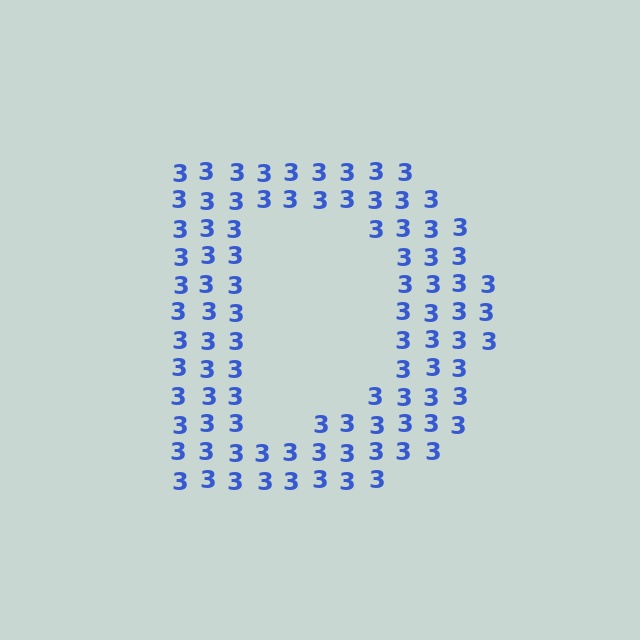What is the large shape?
The large shape is the letter D.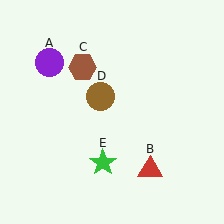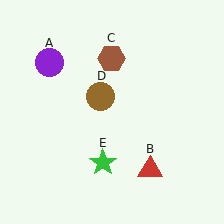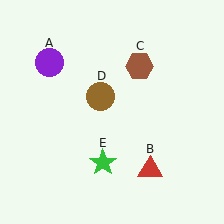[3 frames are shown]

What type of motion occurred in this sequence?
The brown hexagon (object C) rotated clockwise around the center of the scene.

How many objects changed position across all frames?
1 object changed position: brown hexagon (object C).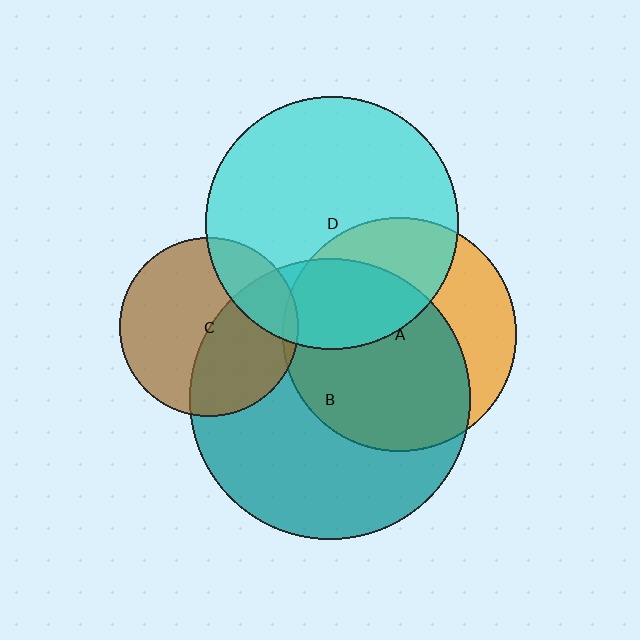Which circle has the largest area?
Circle B (teal).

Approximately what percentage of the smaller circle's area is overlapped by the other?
Approximately 5%.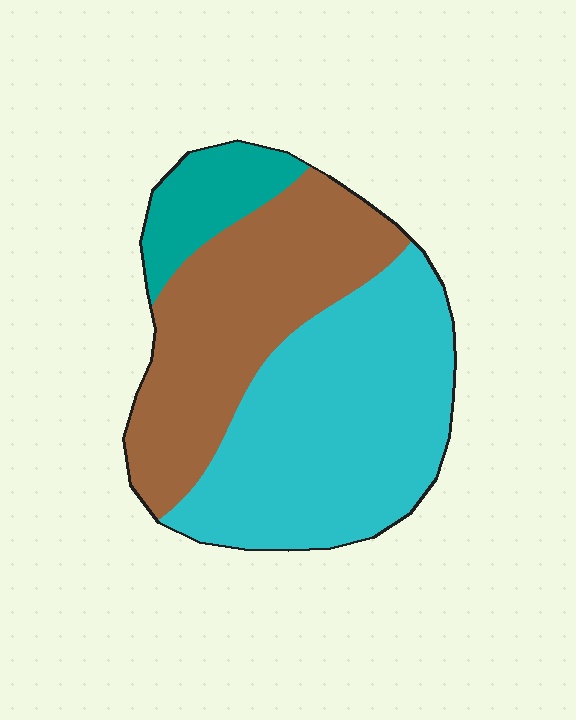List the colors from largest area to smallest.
From largest to smallest: cyan, brown, teal.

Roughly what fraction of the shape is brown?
Brown takes up between a third and a half of the shape.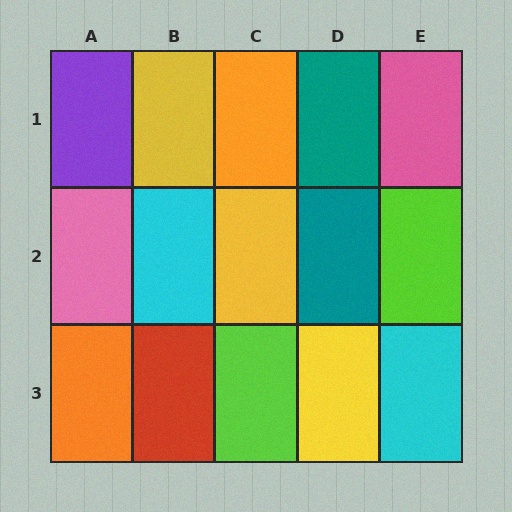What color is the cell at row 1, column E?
Pink.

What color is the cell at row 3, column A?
Orange.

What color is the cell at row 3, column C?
Lime.